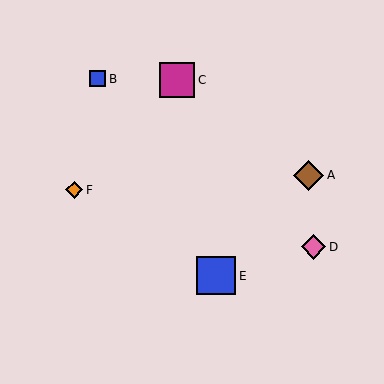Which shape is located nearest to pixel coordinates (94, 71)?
The blue square (labeled B) at (97, 79) is nearest to that location.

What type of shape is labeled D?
Shape D is a pink diamond.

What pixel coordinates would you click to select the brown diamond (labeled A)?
Click at (309, 175) to select the brown diamond A.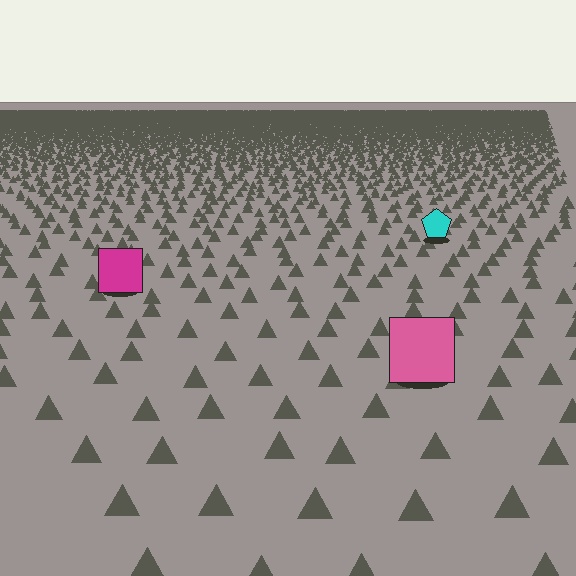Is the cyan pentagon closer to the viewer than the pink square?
No. The pink square is closer — you can tell from the texture gradient: the ground texture is coarser near it.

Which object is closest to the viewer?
The pink square is closest. The texture marks near it are larger and more spread out.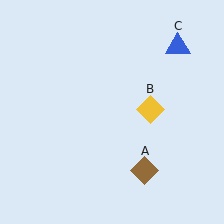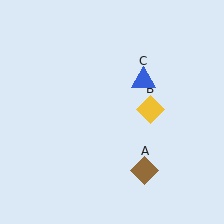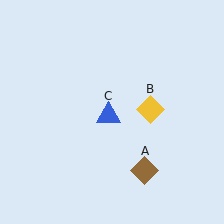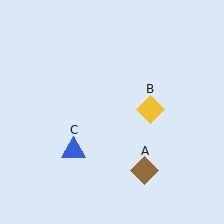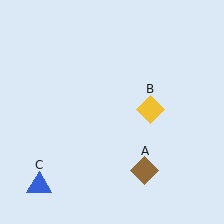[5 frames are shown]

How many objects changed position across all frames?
1 object changed position: blue triangle (object C).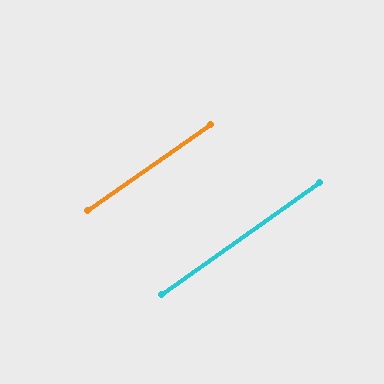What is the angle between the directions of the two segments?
Approximately 1 degree.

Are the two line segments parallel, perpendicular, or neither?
Parallel — their directions differ by only 0.5°.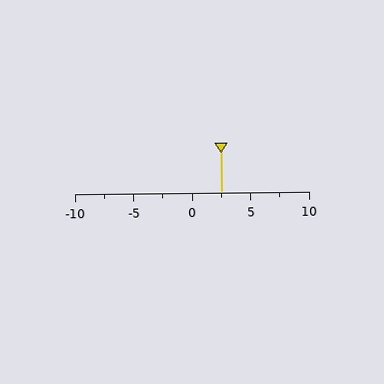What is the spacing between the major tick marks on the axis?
The major ticks are spaced 5 apart.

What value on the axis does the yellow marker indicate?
The marker indicates approximately 2.5.